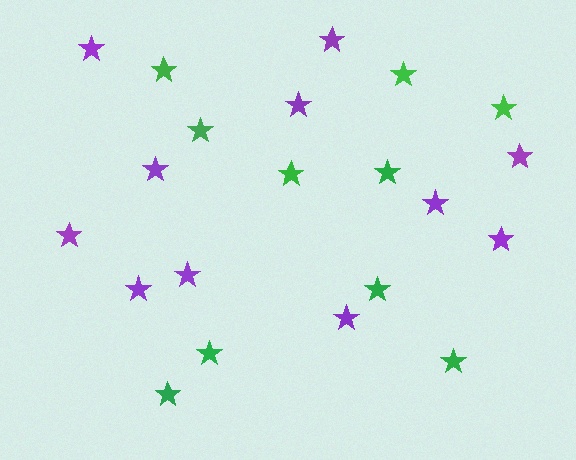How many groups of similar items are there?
There are 2 groups: one group of green stars (10) and one group of purple stars (11).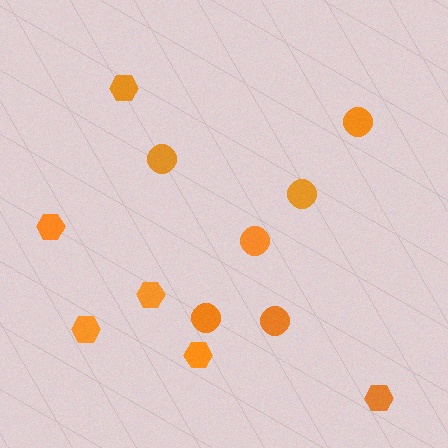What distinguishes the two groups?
There are 2 groups: one group of hexagons (6) and one group of circles (6).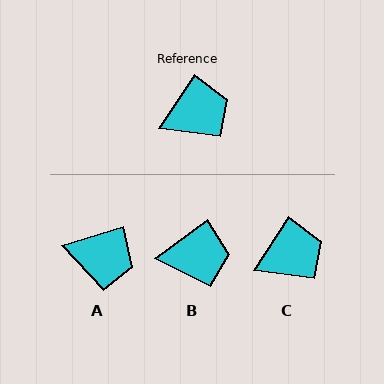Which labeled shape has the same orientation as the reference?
C.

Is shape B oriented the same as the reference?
No, it is off by about 20 degrees.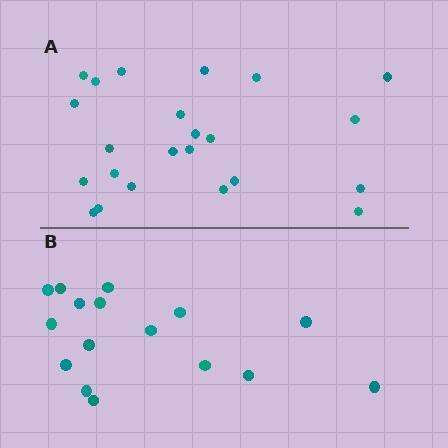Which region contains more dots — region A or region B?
Region A (the top region) has more dots.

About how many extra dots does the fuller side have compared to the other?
Region A has roughly 8 or so more dots than region B.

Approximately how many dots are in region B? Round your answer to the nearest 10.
About 20 dots. (The exact count is 16, which rounds to 20.)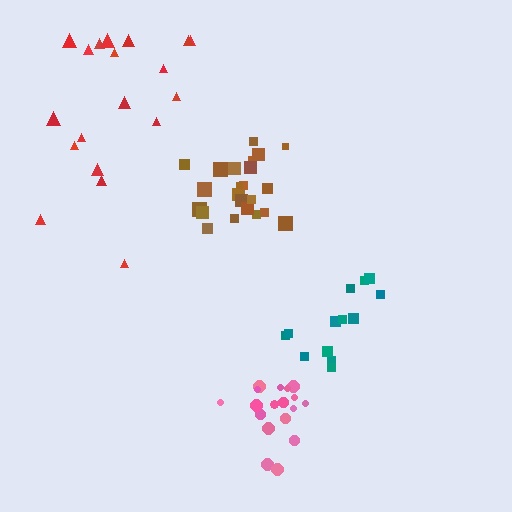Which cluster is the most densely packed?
Brown.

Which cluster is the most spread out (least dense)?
Red.